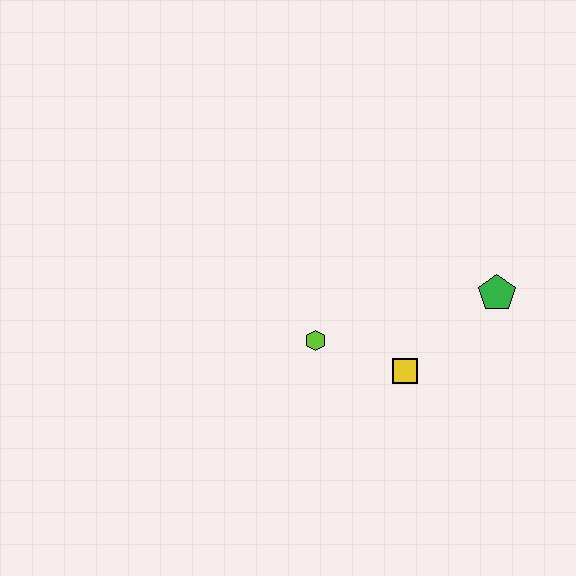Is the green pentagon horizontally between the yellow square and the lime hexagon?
No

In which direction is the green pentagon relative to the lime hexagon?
The green pentagon is to the right of the lime hexagon.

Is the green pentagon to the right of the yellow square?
Yes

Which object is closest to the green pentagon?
The yellow square is closest to the green pentagon.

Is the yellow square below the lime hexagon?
Yes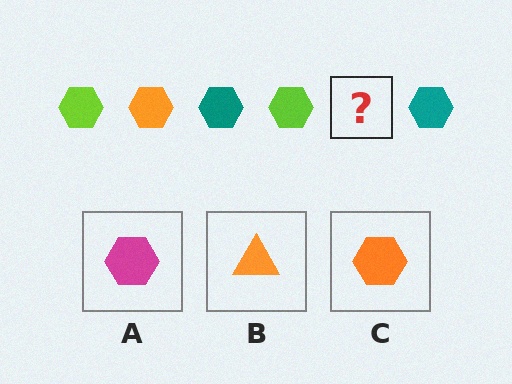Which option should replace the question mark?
Option C.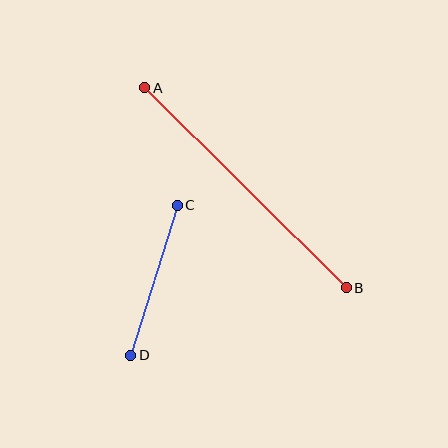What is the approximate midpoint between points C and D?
The midpoint is at approximately (154, 280) pixels.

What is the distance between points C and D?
The distance is approximately 157 pixels.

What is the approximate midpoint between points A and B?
The midpoint is at approximately (245, 188) pixels.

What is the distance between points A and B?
The distance is approximately 284 pixels.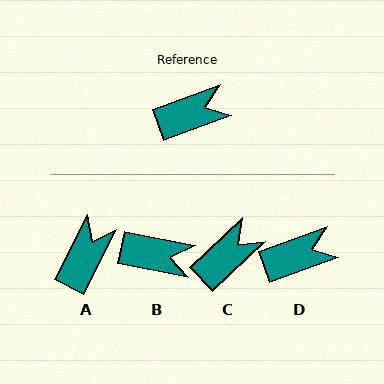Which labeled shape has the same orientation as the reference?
D.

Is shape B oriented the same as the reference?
No, it is off by about 31 degrees.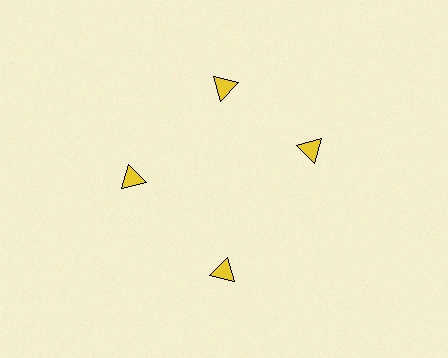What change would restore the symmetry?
The symmetry would be restored by rotating it back into even spacing with its neighbors so that all 4 triangles sit at equal angles and equal distance from the center.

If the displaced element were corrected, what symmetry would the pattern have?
It would have 4-fold rotational symmetry — the pattern would map onto itself every 90 degrees.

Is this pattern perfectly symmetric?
No. The 4 yellow triangles are arranged in a ring, but one element near the 3 o'clock position is rotated out of alignment along the ring, breaking the 4-fold rotational symmetry.